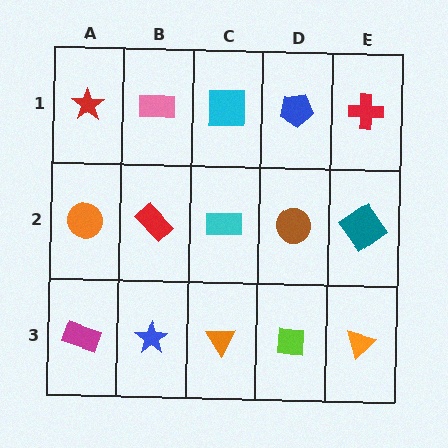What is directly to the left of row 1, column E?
A blue pentagon.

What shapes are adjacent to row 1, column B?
A red rectangle (row 2, column B), a red star (row 1, column A), a cyan square (row 1, column C).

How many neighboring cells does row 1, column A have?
2.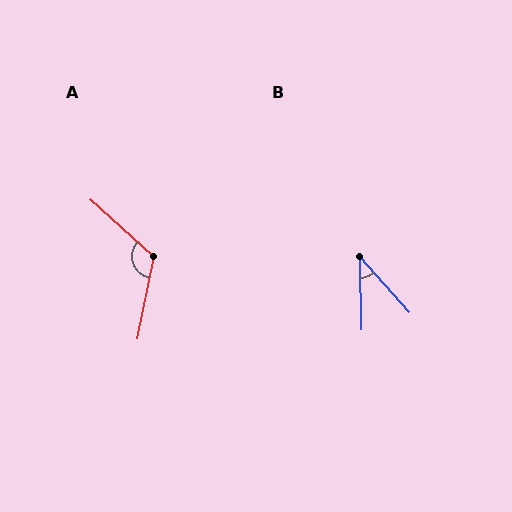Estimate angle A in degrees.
Approximately 121 degrees.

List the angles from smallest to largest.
B (40°), A (121°).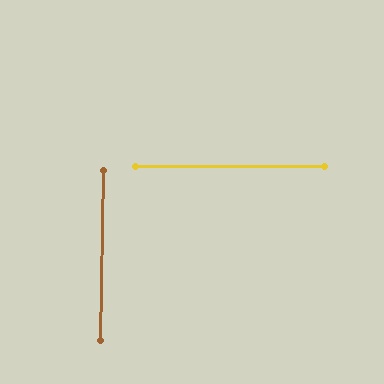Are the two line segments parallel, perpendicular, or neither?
Perpendicular — they meet at approximately 89°.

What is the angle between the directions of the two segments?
Approximately 89 degrees.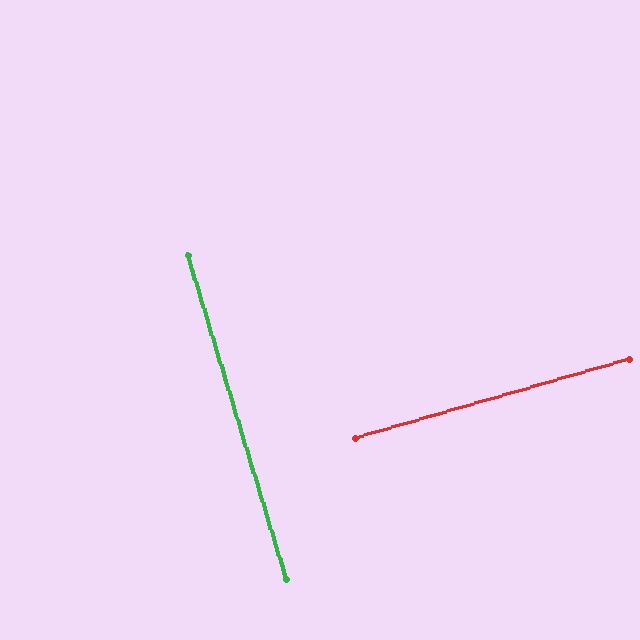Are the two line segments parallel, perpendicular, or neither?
Perpendicular — they meet at approximately 89°.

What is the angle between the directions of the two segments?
Approximately 89 degrees.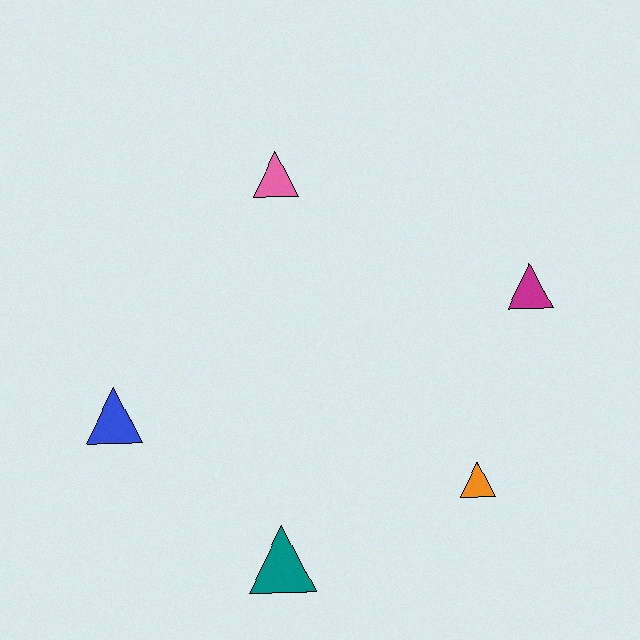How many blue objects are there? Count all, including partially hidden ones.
There is 1 blue object.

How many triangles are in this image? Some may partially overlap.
There are 5 triangles.